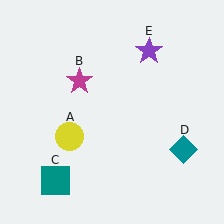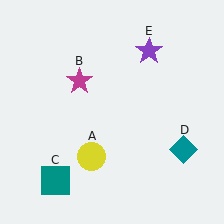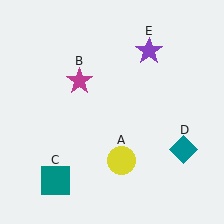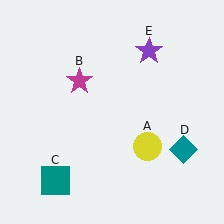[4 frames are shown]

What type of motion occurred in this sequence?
The yellow circle (object A) rotated counterclockwise around the center of the scene.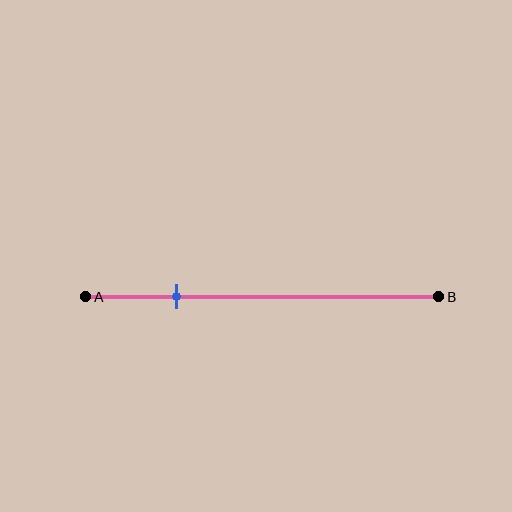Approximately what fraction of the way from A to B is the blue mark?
The blue mark is approximately 25% of the way from A to B.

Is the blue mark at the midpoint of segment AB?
No, the mark is at about 25% from A, not at the 50% midpoint.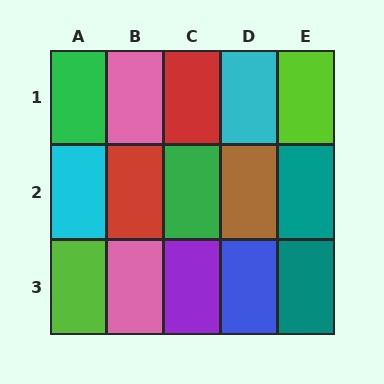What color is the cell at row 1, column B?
Pink.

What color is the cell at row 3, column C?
Purple.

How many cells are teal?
2 cells are teal.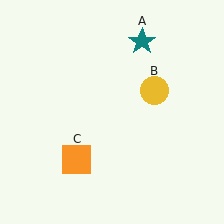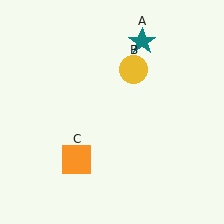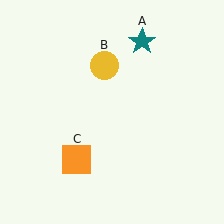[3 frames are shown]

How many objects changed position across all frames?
1 object changed position: yellow circle (object B).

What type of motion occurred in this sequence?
The yellow circle (object B) rotated counterclockwise around the center of the scene.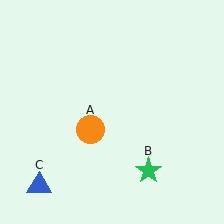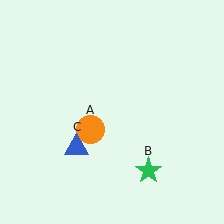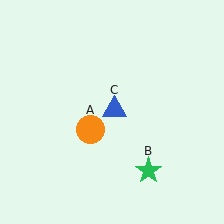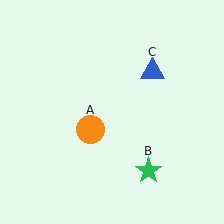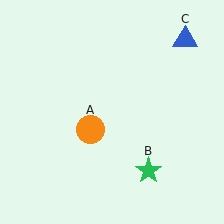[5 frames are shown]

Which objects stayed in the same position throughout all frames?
Orange circle (object A) and green star (object B) remained stationary.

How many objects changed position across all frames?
1 object changed position: blue triangle (object C).